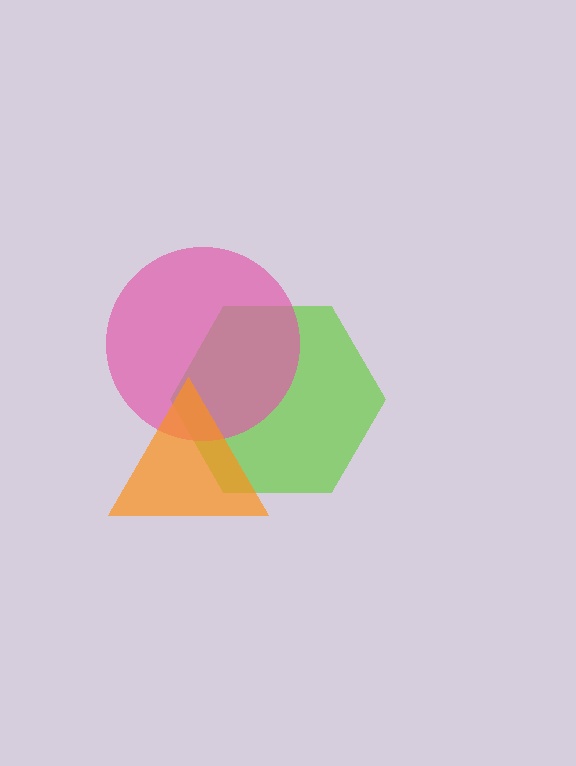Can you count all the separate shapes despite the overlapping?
Yes, there are 3 separate shapes.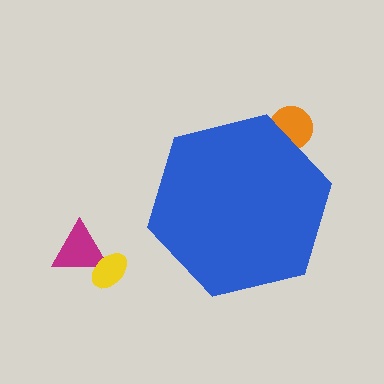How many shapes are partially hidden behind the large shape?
1 shape is partially hidden.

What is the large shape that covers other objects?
A blue hexagon.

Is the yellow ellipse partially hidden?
No, the yellow ellipse is fully visible.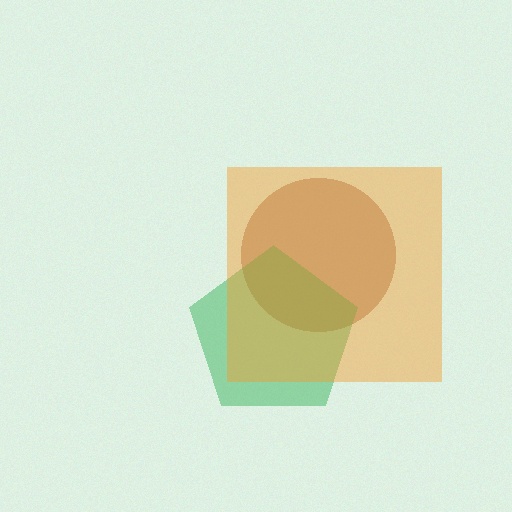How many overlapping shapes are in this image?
There are 3 overlapping shapes in the image.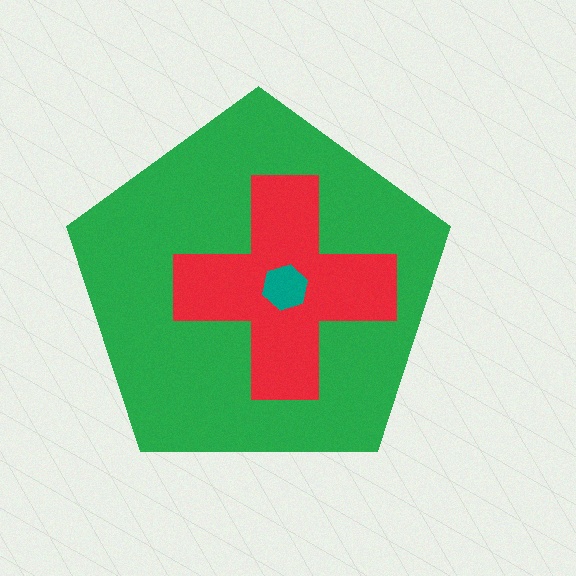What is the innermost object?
The teal hexagon.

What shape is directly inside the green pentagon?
The red cross.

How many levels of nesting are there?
3.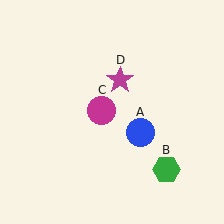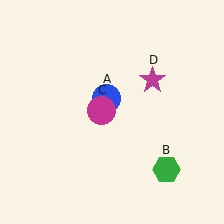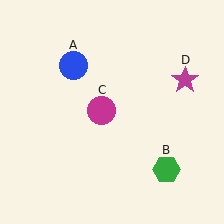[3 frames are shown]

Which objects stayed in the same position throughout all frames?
Green hexagon (object B) and magenta circle (object C) remained stationary.